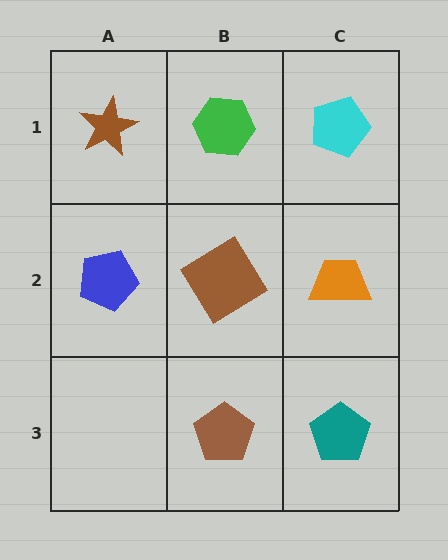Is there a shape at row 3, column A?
No, that cell is empty.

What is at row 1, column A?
A brown star.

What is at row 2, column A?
A blue pentagon.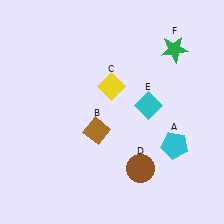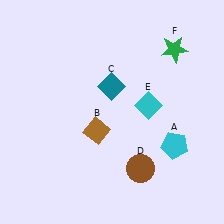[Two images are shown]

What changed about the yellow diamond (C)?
In Image 1, C is yellow. In Image 2, it changed to teal.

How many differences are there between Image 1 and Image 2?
There is 1 difference between the two images.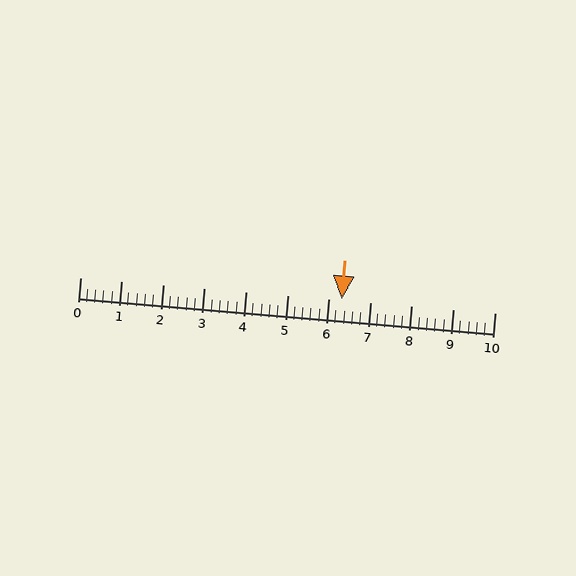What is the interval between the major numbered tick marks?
The major tick marks are spaced 1 units apart.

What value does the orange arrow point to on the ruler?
The orange arrow points to approximately 6.3.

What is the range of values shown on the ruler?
The ruler shows values from 0 to 10.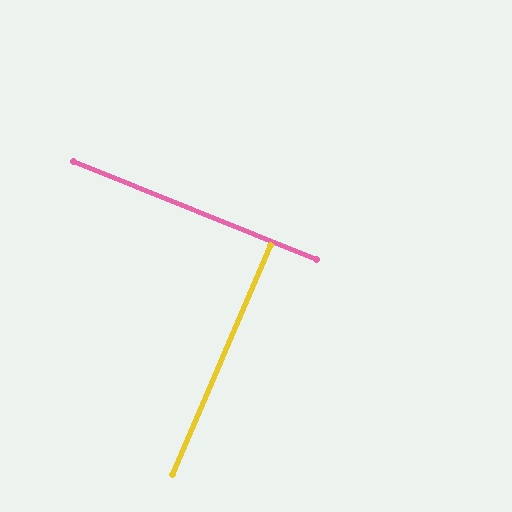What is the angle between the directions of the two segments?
Approximately 89 degrees.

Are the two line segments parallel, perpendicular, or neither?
Perpendicular — they meet at approximately 89°.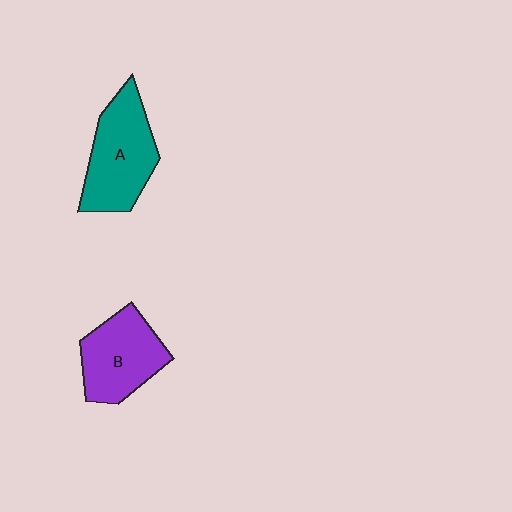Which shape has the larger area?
Shape A (teal).